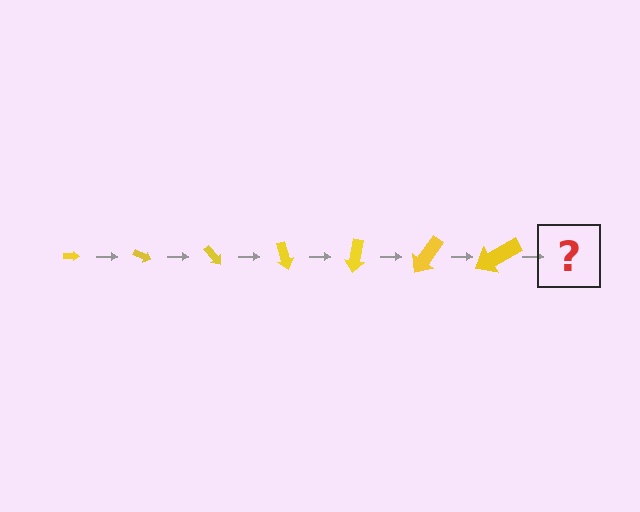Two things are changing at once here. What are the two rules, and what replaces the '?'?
The two rules are that the arrow grows larger each step and it rotates 25 degrees each step. The '?' should be an arrow, larger than the previous one and rotated 175 degrees from the start.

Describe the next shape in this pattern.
It should be an arrow, larger than the previous one and rotated 175 degrees from the start.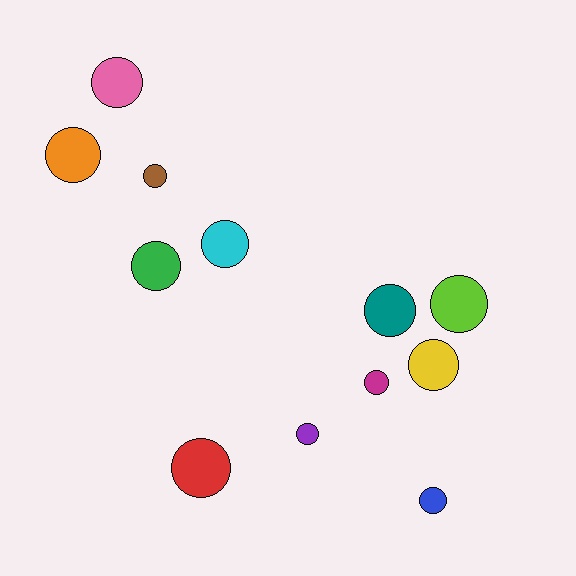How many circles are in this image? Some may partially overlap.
There are 12 circles.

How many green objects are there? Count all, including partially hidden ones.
There is 1 green object.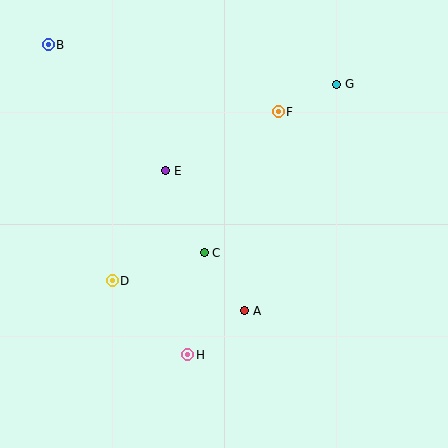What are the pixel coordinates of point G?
Point G is at (337, 84).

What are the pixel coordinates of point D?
Point D is at (112, 281).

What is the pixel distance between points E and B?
The distance between E and B is 172 pixels.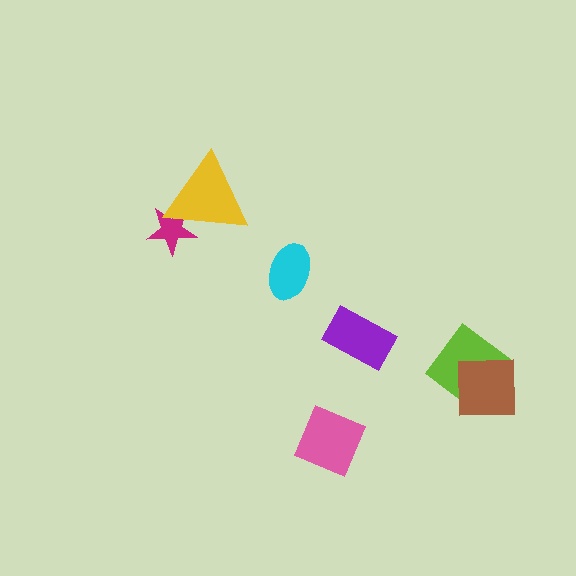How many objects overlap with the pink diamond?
0 objects overlap with the pink diamond.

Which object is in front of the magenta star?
The yellow triangle is in front of the magenta star.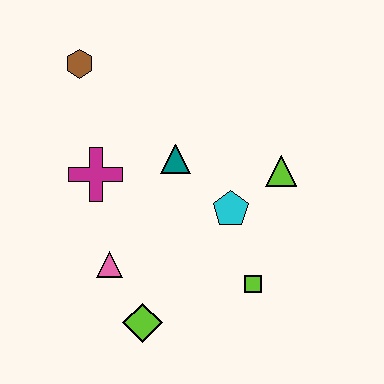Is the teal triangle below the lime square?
No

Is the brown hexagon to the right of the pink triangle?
No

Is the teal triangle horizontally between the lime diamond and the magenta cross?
No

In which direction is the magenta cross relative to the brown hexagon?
The magenta cross is below the brown hexagon.